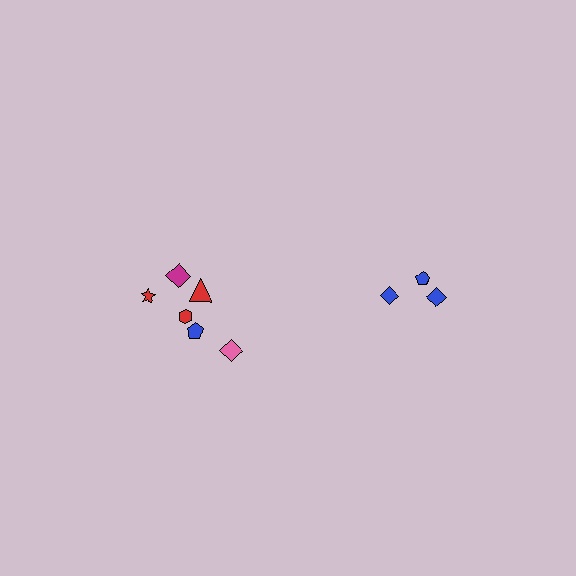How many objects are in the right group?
There are 3 objects.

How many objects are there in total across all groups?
There are 9 objects.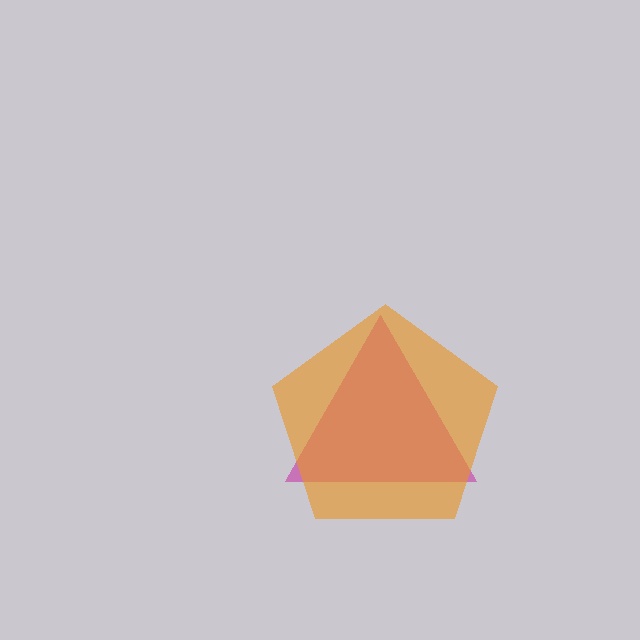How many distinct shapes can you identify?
There are 2 distinct shapes: a magenta triangle, an orange pentagon.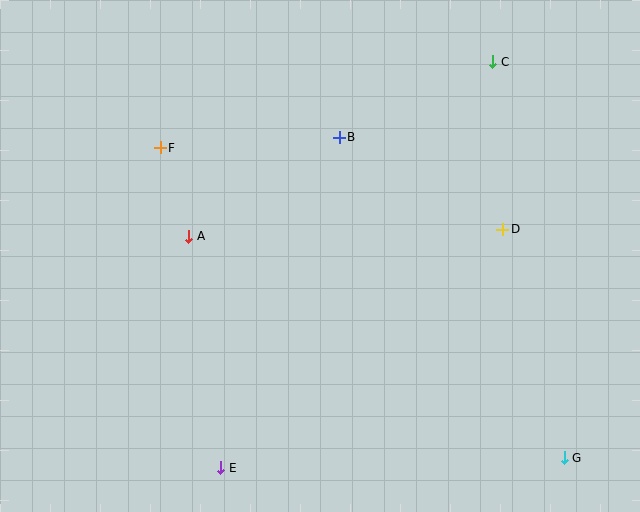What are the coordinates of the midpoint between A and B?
The midpoint between A and B is at (264, 187).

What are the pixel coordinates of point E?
Point E is at (221, 468).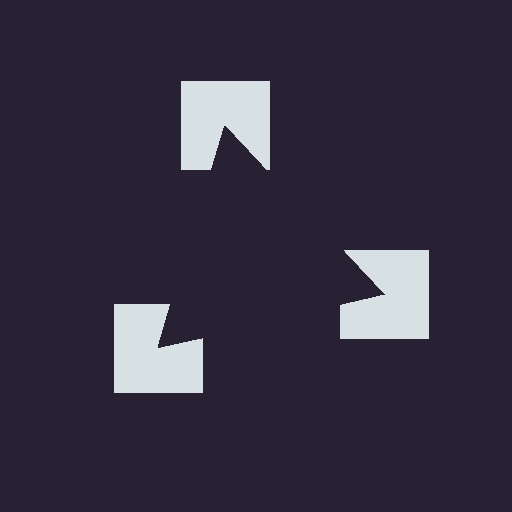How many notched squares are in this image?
There are 3 — one at each vertex of the illusory triangle.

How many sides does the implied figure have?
3 sides.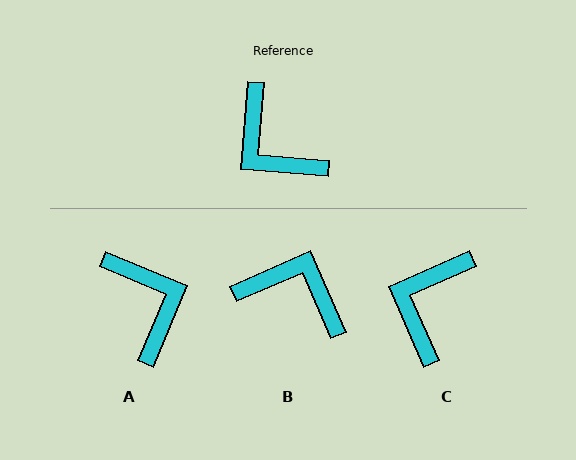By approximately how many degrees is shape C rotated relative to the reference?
Approximately 62 degrees clockwise.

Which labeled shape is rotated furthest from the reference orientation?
A, about 162 degrees away.